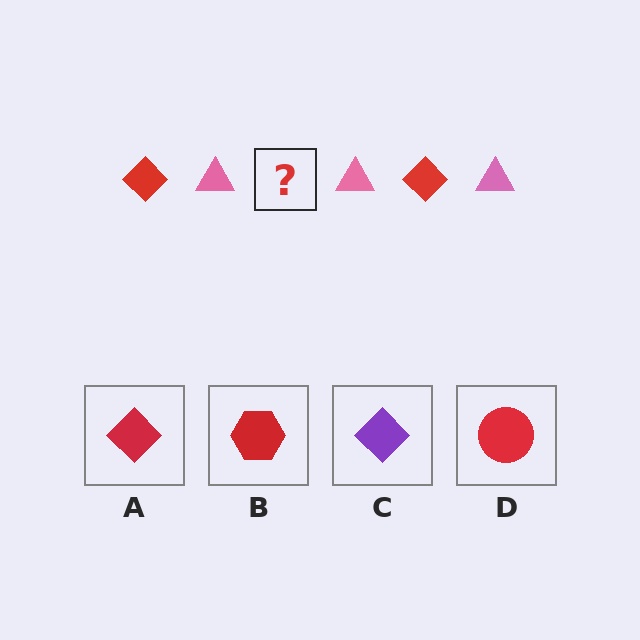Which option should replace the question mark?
Option A.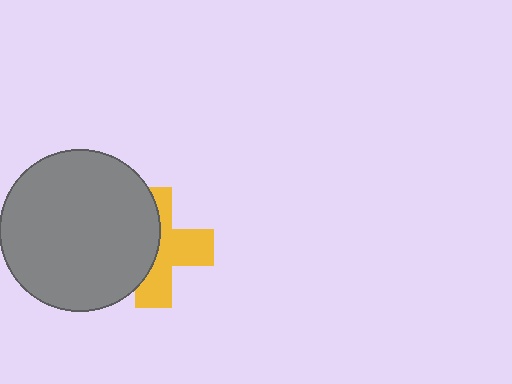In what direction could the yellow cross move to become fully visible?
The yellow cross could move right. That would shift it out from behind the gray circle entirely.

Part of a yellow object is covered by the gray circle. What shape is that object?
It is a cross.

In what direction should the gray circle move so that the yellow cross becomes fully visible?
The gray circle should move left. That is the shortest direction to clear the overlap and leave the yellow cross fully visible.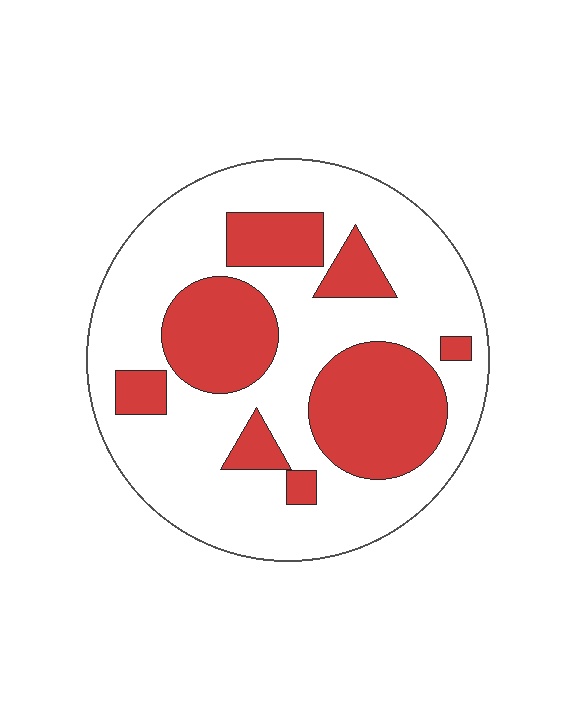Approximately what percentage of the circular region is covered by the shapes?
Approximately 30%.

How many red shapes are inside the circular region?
8.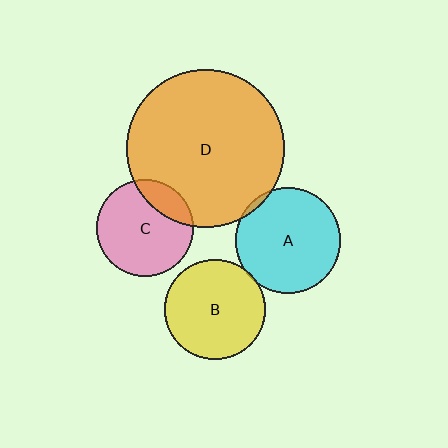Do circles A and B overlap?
Yes.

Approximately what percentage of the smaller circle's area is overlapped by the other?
Approximately 5%.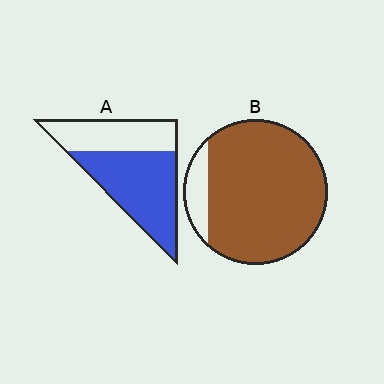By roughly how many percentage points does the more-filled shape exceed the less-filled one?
By roughly 25 percentage points (B over A).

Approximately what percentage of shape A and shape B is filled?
A is approximately 60% and B is approximately 90%.